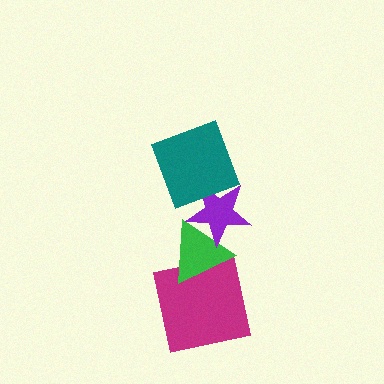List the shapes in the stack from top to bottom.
From top to bottom: the teal square, the purple star, the green triangle, the magenta square.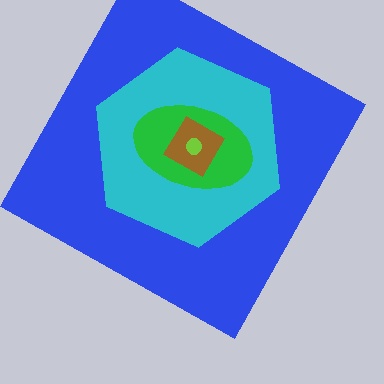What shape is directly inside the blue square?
The cyan hexagon.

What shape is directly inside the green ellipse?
The brown diamond.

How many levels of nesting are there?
5.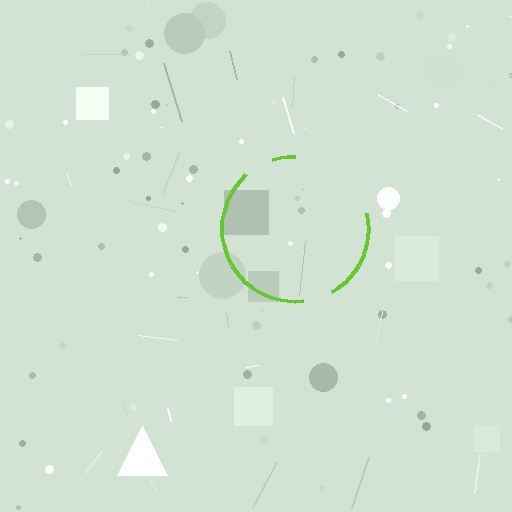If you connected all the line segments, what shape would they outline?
They would outline a circle.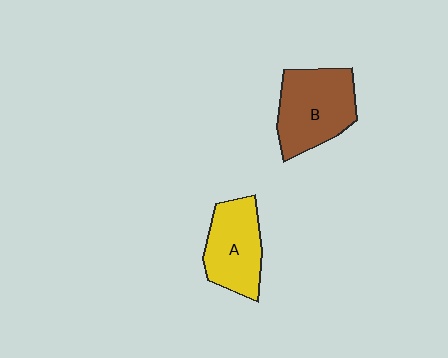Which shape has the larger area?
Shape B (brown).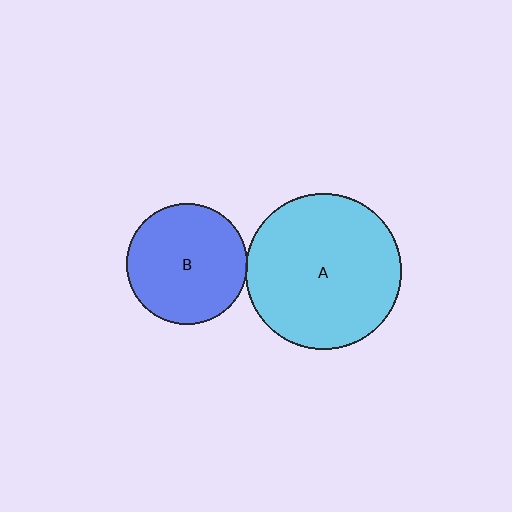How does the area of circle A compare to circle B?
Approximately 1.6 times.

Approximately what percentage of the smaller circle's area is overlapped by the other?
Approximately 5%.